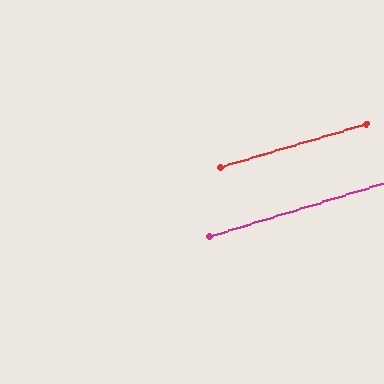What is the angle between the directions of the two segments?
Approximately 1 degree.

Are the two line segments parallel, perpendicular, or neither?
Parallel — their directions differ by only 0.9°.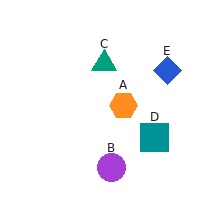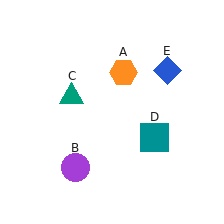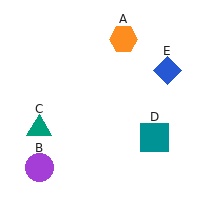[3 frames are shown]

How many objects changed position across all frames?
3 objects changed position: orange hexagon (object A), purple circle (object B), teal triangle (object C).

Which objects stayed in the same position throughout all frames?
Teal square (object D) and blue diamond (object E) remained stationary.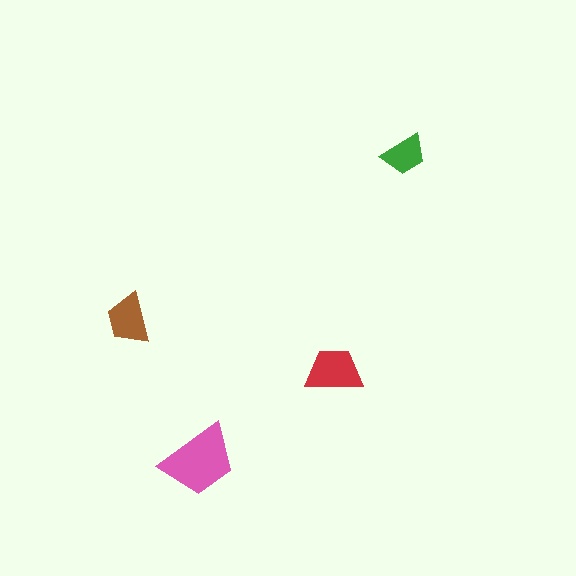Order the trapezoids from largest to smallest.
the pink one, the red one, the brown one, the green one.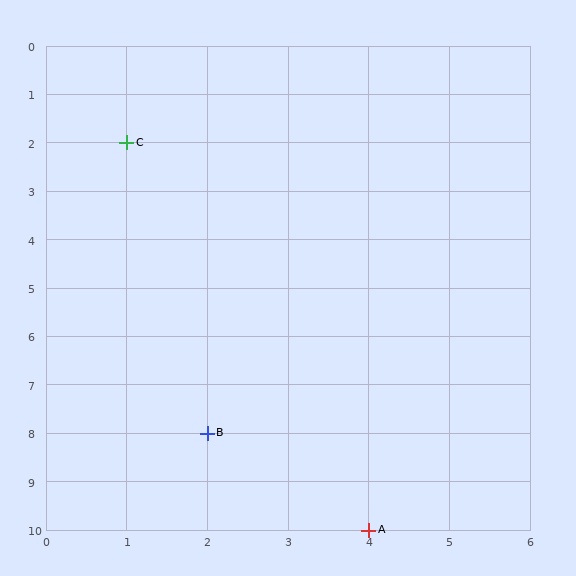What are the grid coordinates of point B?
Point B is at grid coordinates (2, 8).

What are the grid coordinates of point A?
Point A is at grid coordinates (4, 10).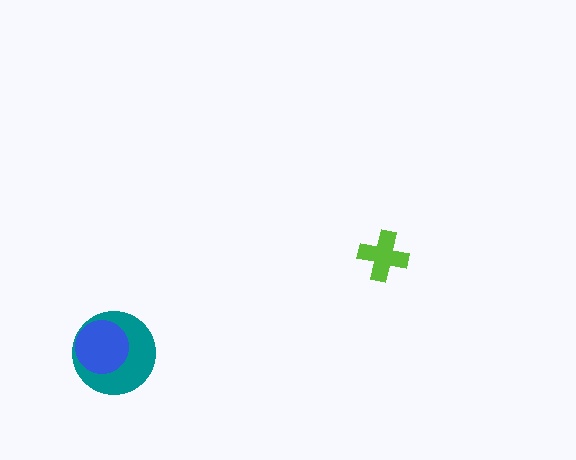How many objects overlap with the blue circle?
1 object overlaps with the blue circle.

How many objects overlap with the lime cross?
0 objects overlap with the lime cross.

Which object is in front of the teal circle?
The blue circle is in front of the teal circle.